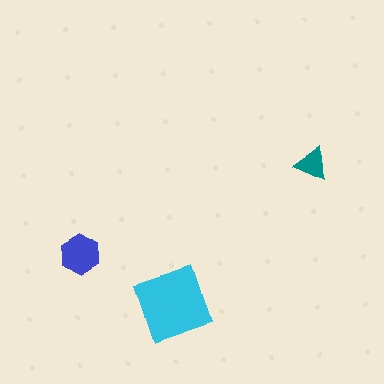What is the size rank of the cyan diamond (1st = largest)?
1st.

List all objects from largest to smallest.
The cyan diamond, the blue hexagon, the teal triangle.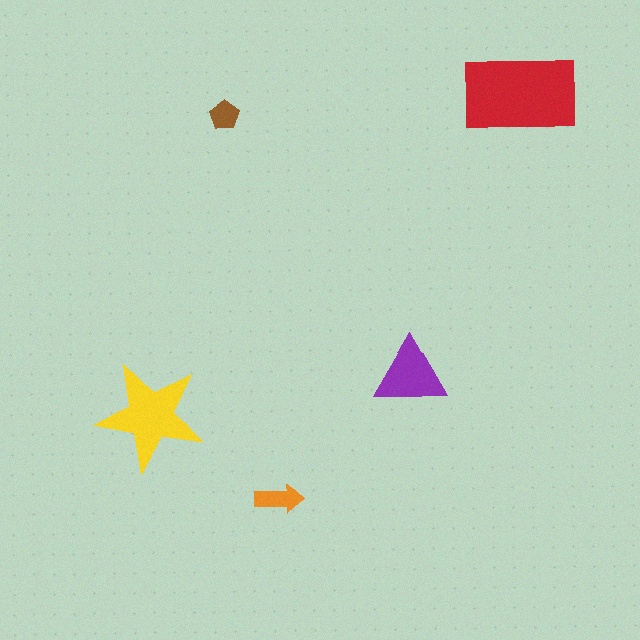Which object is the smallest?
The brown pentagon.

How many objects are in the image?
There are 5 objects in the image.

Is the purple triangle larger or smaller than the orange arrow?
Larger.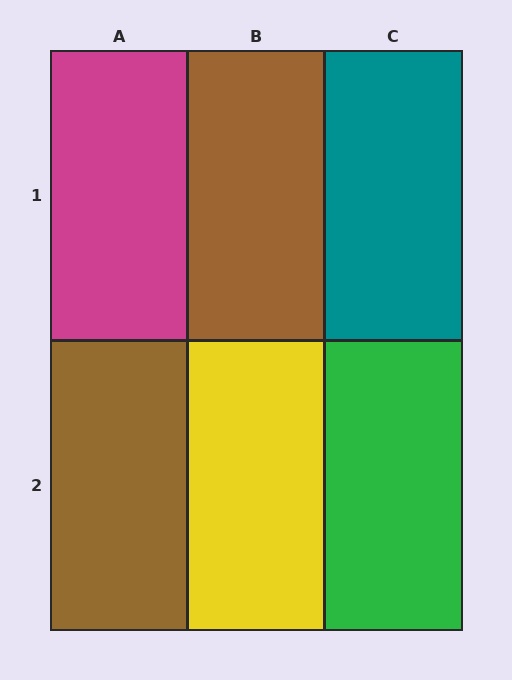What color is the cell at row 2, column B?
Yellow.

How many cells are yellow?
1 cell is yellow.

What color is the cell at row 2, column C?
Green.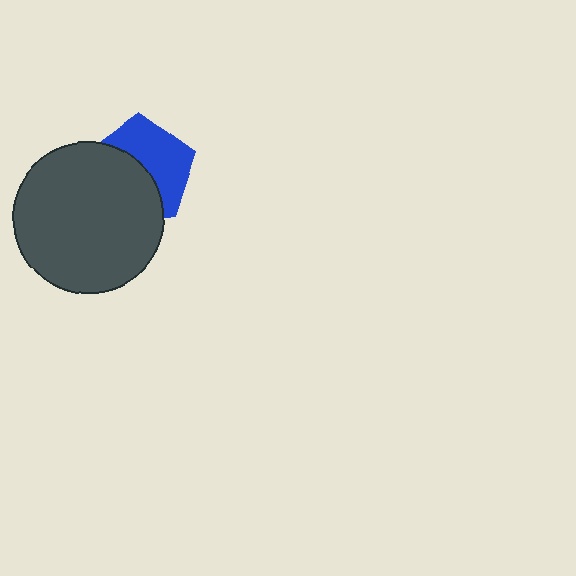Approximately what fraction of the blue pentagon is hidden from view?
Roughly 50% of the blue pentagon is hidden behind the dark gray circle.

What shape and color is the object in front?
The object in front is a dark gray circle.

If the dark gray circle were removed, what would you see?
You would see the complete blue pentagon.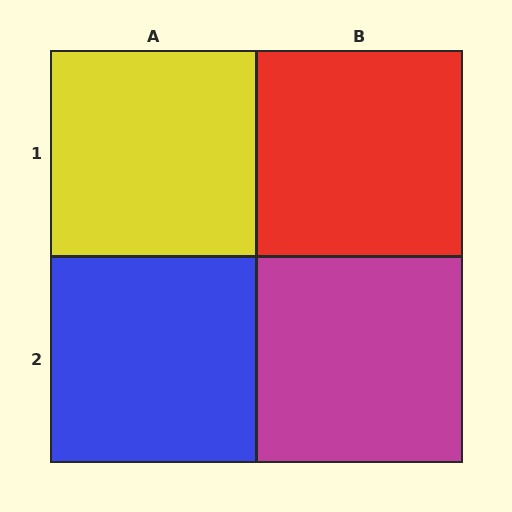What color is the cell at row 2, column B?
Magenta.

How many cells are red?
1 cell is red.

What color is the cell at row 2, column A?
Blue.